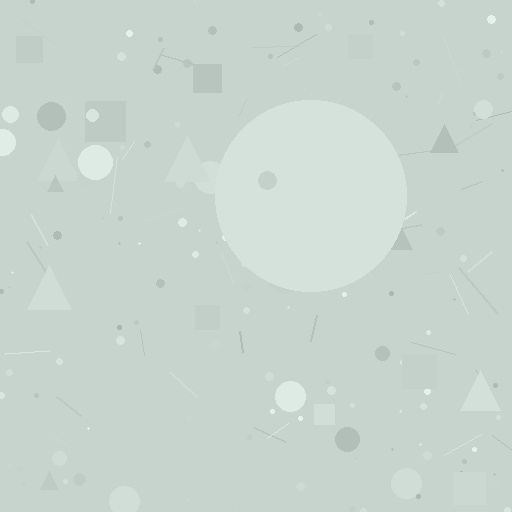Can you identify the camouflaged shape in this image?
The camouflaged shape is a circle.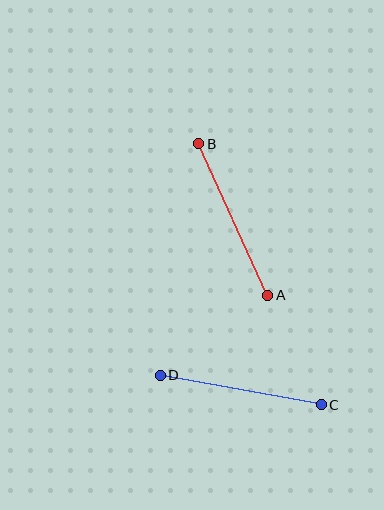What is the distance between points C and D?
The distance is approximately 164 pixels.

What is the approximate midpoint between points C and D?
The midpoint is at approximately (241, 390) pixels.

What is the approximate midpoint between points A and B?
The midpoint is at approximately (233, 219) pixels.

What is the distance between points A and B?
The distance is approximately 167 pixels.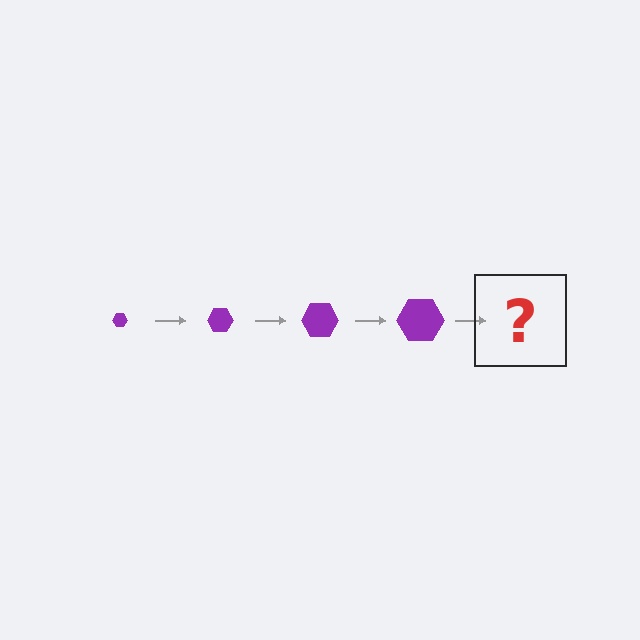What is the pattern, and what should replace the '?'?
The pattern is that the hexagon gets progressively larger each step. The '?' should be a purple hexagon, larger than the previous one.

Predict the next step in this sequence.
The next step is a purple hexagon, larger than the previous one.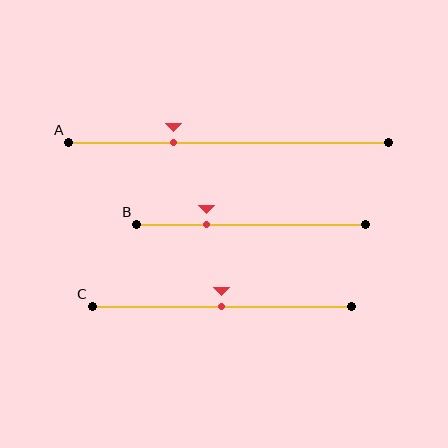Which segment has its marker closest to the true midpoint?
Segment C has its marker closest to the true midpoint.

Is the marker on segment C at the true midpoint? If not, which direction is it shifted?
Yes, the marker on segment C is at the true midpoint.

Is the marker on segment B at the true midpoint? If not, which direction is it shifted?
No, the marker on segment B is shifted to the left by about 20% of the segment length.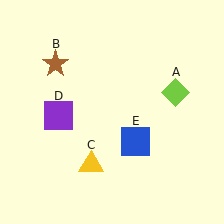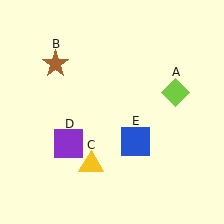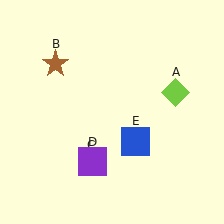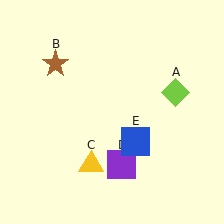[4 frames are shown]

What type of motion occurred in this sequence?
The purple square (object D) rotated counterclockwise around the center of the scene.